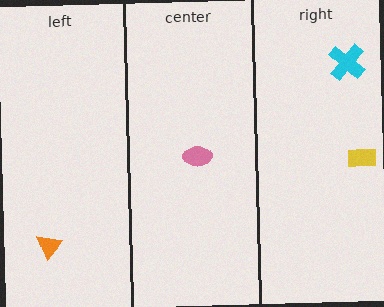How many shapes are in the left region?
1.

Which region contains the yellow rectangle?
The right region.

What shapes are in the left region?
The orange triangle.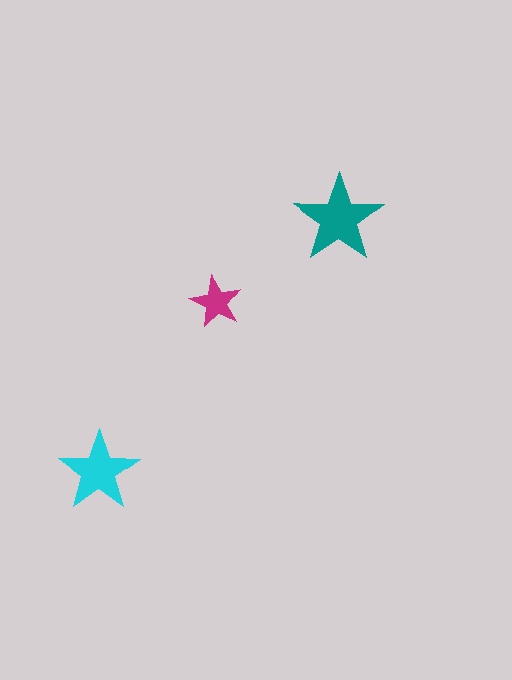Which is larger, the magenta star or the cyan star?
The cyan one.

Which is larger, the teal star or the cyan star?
The teal one.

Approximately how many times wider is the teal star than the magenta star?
About 1.5 times wider.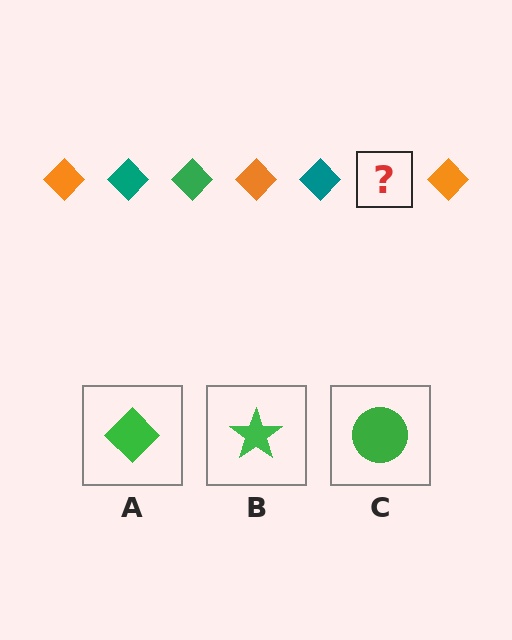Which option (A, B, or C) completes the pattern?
A.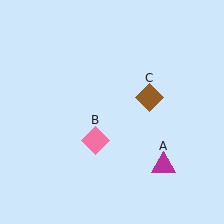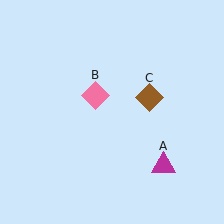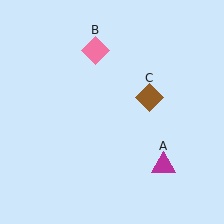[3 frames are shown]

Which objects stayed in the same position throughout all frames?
Magenta triangle (object A) and brown diamond (object C) remained stationary.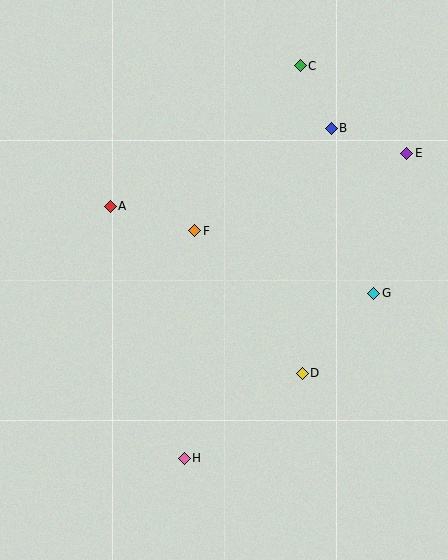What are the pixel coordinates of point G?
Point G is at (374, 293).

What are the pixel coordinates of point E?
Point E is at (407, 153).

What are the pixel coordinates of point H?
Point H is at (184, 458).